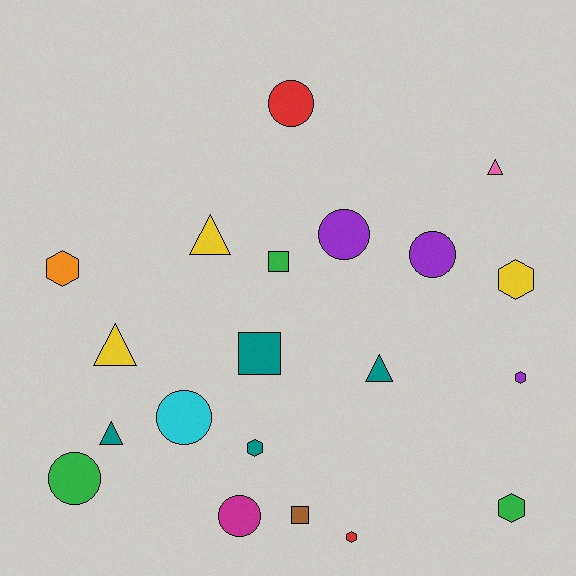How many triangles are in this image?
There are 5 triangles.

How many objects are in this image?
There are 20 objects.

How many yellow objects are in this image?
There are 3 yellow objects.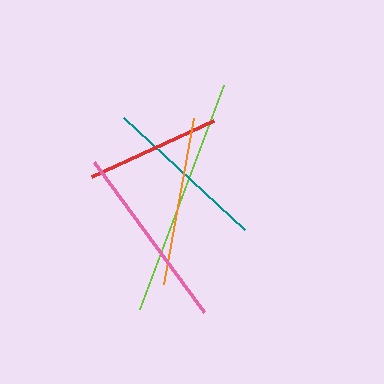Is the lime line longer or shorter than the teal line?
The lime line is longer than the teal line.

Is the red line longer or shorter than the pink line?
The pink line is longer than the red line.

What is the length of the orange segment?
The orange segment is approximately 169 pixels long.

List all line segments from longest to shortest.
From longest to shortest: lime, pink, orange, teal, red.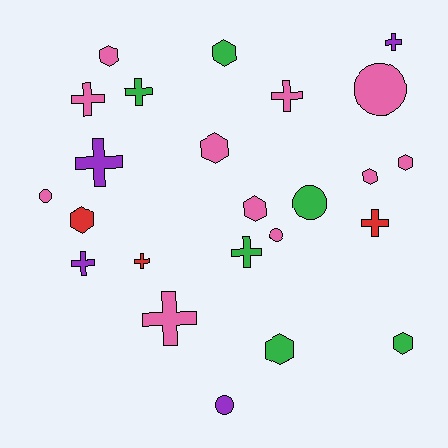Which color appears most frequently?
Pink, with 11 objects.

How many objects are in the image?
There are 24 objects.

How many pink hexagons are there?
There are 5 pink hexagons.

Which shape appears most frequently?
Cross, with 10 objects.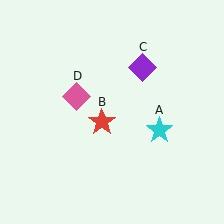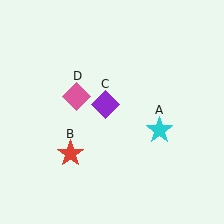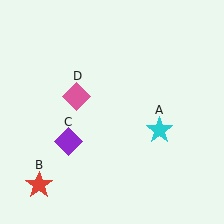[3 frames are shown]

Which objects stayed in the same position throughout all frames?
Cyan star (object A) and pink diamond (object D) remained stationary.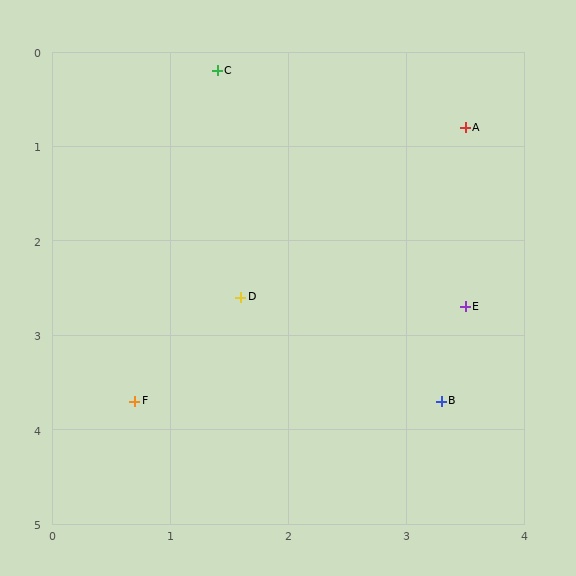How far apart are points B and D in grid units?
Points B and D are about 2.0 grid units apart.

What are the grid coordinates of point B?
Point B is at approximately (3.3, 3.7).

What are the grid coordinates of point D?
Point D is at approximately (1.6, 2.6).